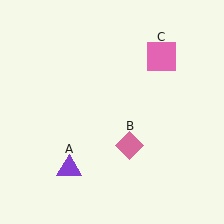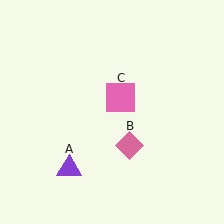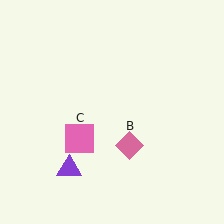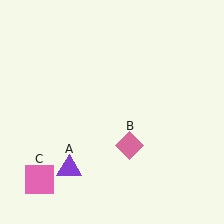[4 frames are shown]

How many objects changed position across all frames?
1 object changed position: pink square (object C).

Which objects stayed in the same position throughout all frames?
Purple triangle (object A) and pink diamond (object B) remained stationary.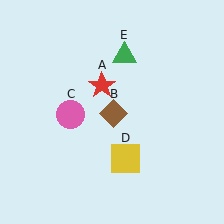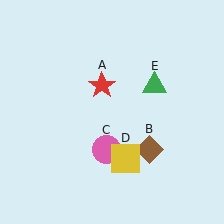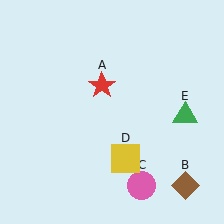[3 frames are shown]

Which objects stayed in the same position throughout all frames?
Red star (object A) and yellow square (object D) remained stationary.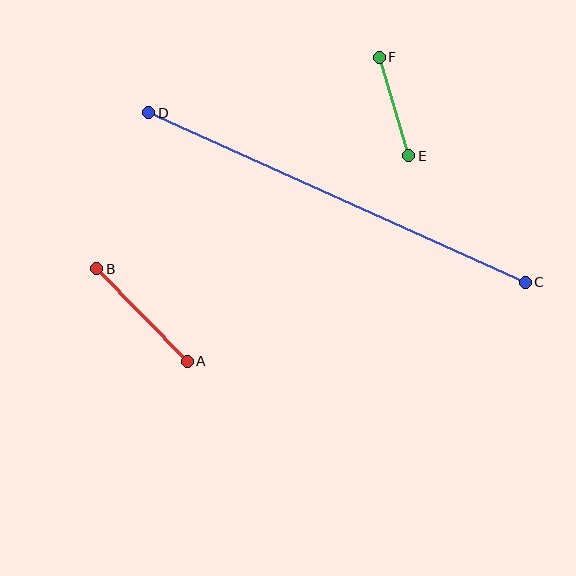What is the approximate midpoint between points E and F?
The midpoint is at approximately (394, 107) pixels.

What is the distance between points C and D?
The distance is approximately 413 pixels.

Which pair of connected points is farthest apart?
Points C and D are farthest apart.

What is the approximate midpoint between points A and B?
The midpoint is at approximately (142, 315) pixels.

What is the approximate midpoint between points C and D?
The midpoint is at approximately (337, 197) pixels.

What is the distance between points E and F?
The distance is approximately 103 pixels.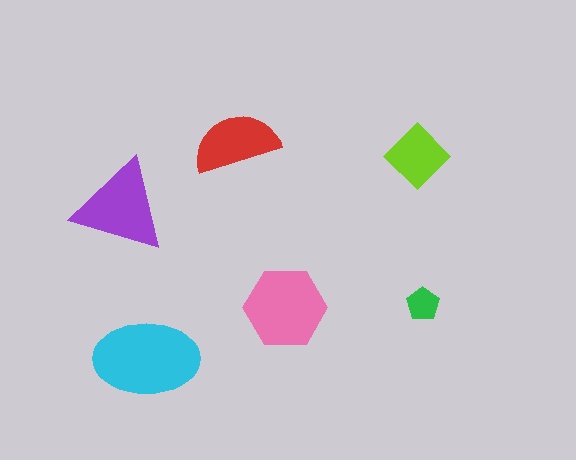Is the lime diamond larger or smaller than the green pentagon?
Larger.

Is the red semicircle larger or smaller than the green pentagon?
Larger.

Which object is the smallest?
The green pentagon.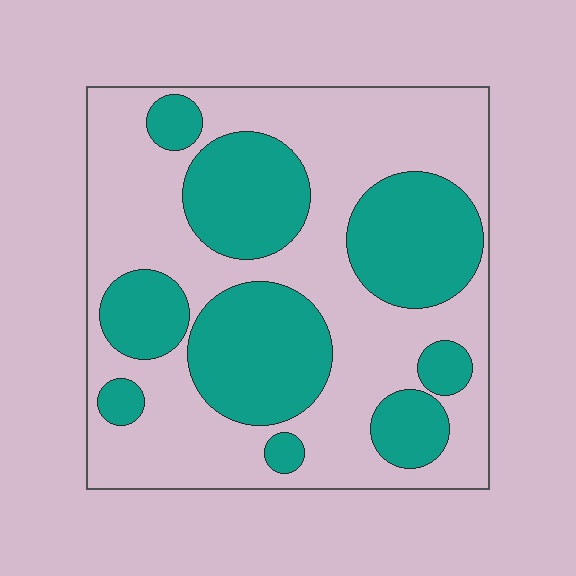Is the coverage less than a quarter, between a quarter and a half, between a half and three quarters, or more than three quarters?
Between a quarter and a half.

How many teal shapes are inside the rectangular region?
9.